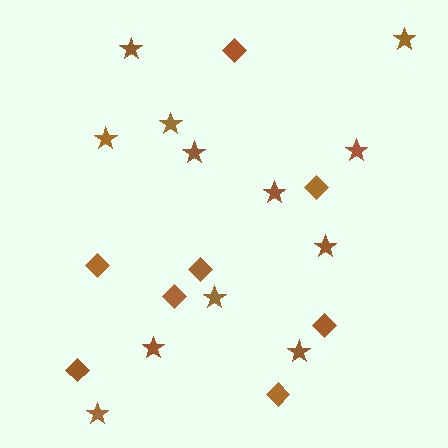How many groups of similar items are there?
There are 2 groups: one group of diamonds (8) and one group of stars (12).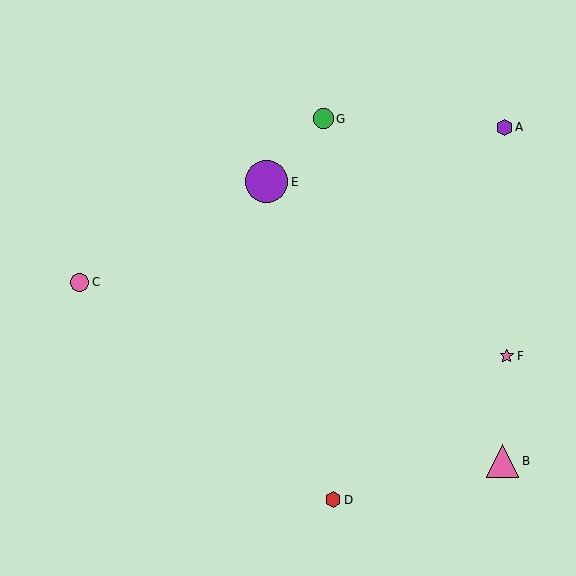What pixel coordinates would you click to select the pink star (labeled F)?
Click at (507, 356) to select the pink star F.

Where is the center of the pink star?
The center of the pink star is at (507, 356).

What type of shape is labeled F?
Shape F is a pink star.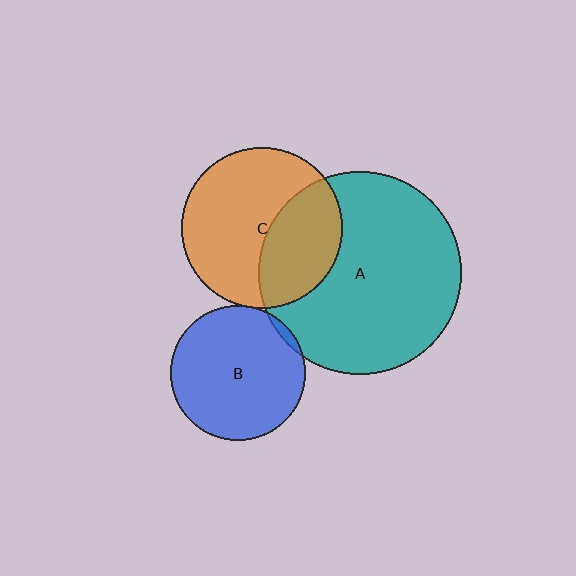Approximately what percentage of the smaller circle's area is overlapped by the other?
Approximately 35%.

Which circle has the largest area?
Circle A (teal).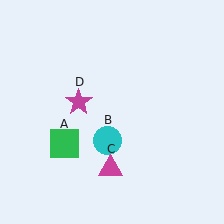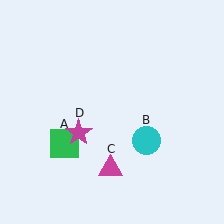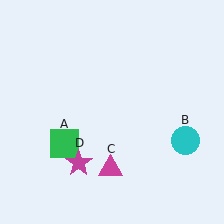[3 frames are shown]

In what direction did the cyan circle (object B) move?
The cyan circle (object B) moved right.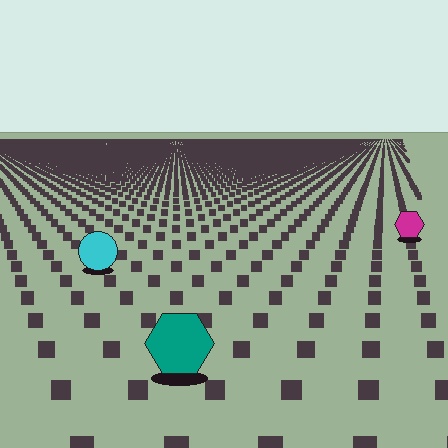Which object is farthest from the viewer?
The magenta hexagon is farthest from the viewer. It appears smaller and the ground texture around it is denser.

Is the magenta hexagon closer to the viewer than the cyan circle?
No. The cyan circle is closer — you can tell from the texture gradient: the ground texture is coarser near it.